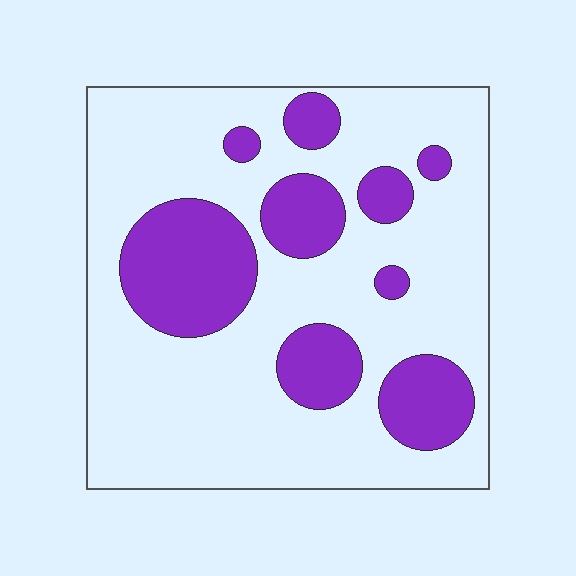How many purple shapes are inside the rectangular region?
9.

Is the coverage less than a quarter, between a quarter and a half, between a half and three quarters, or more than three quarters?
Between a quarter and a half.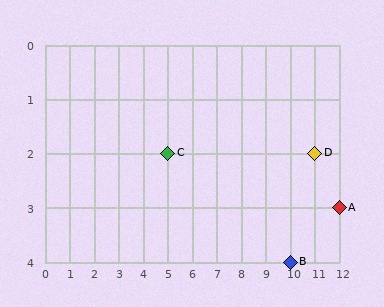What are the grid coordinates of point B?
Point B is at grid coordinates (10, 4).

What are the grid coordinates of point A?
Point A is at grid coordinates (12, 3).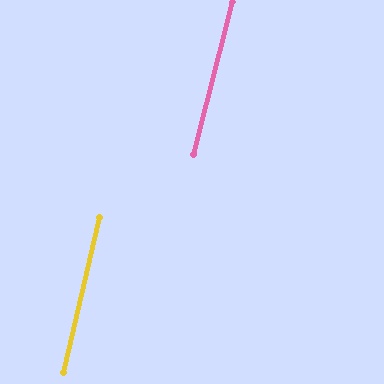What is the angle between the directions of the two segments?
Approximately 2 degrees.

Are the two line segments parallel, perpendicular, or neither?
Parallel — their directions differ by only 1.7°.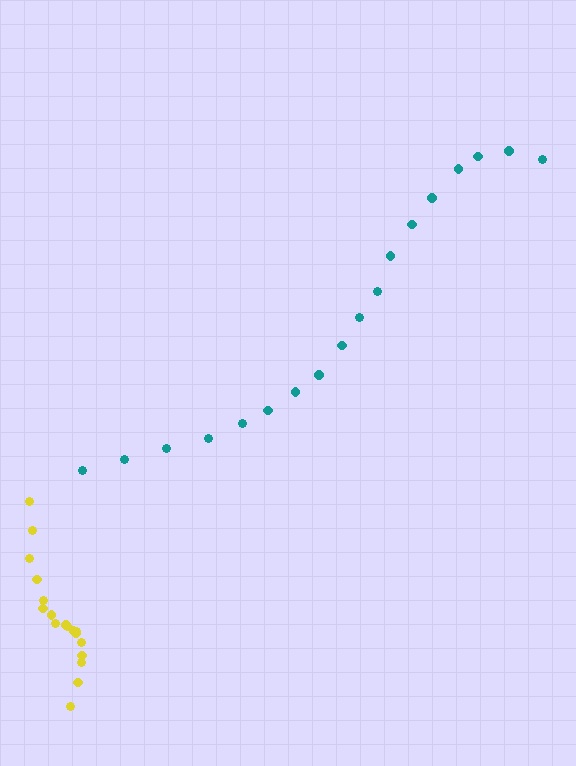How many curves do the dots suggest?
There are 2 distinct paths.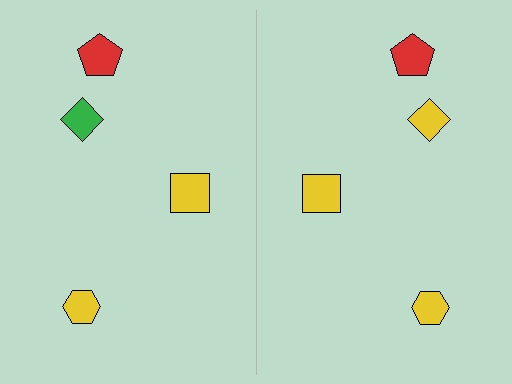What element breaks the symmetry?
The yellow diamond on the right side breaks the symmetry — its mirror counterpart is green.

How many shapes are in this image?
There are 8 shapes in this image.